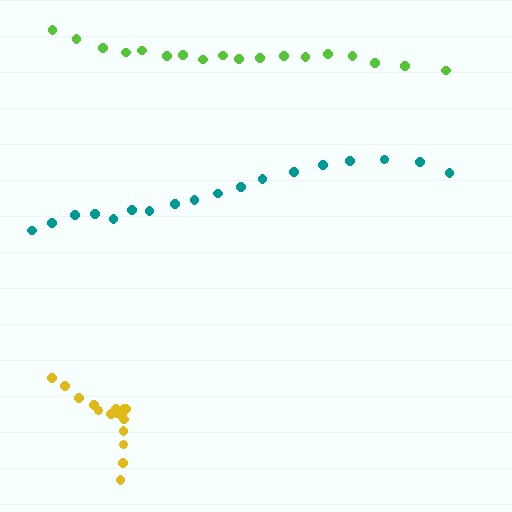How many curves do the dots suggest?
There are 3 distinct paths.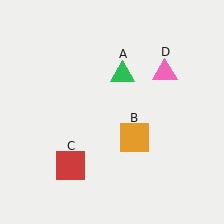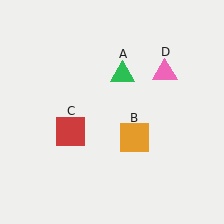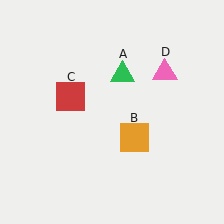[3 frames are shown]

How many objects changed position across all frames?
1 object changed position: red square (object C).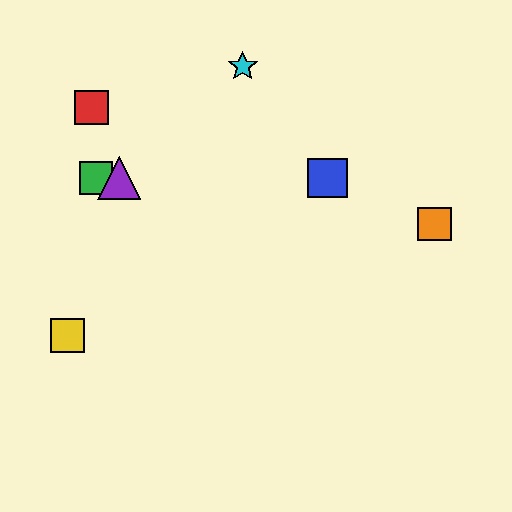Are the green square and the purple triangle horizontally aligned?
Yes, both are at y≈178.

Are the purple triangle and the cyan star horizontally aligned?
No, the purple triangle is at y≈178 and the cyan star is at y≈66.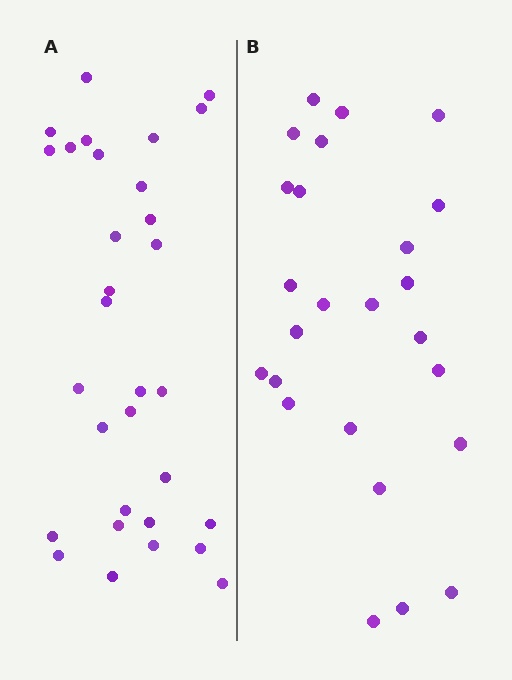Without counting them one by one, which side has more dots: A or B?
Region A (the left region) has more dots.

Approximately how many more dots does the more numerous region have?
Region A has about 6 more dots than region B.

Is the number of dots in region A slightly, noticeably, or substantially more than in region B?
Region A has only slightly more — the two regions are fairly close. The ratio is roughly 1.2 to 1.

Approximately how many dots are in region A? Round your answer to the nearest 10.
About 30 dots. (The exact count is 31, which rounds to 30.)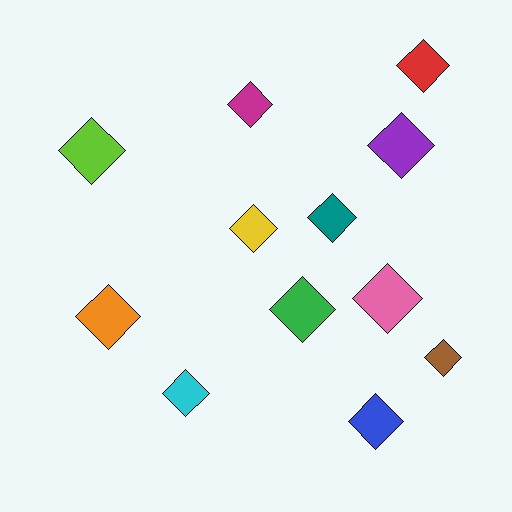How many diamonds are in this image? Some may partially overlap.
There are 12 diamonds.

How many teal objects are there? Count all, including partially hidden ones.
There is 1 teal object.